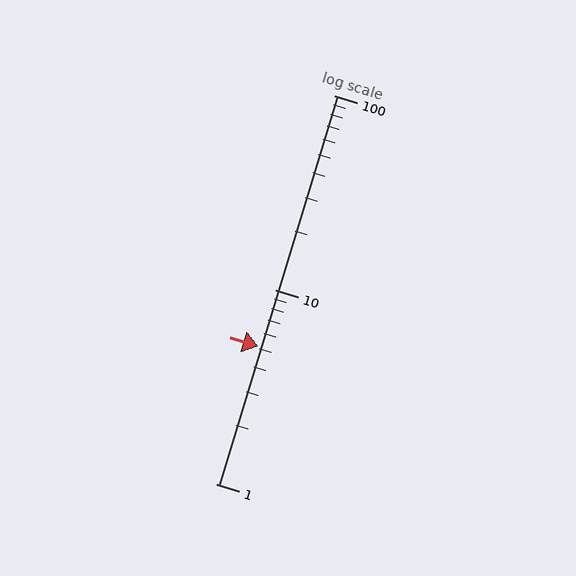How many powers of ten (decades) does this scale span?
The scale spans 2 decades, from 1 to 100.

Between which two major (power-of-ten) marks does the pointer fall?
The pointer is between 1 and 10.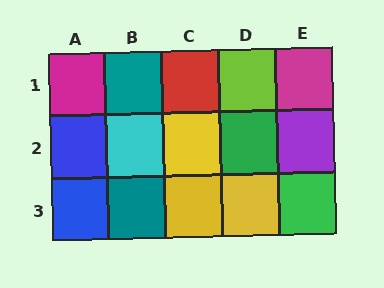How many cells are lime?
1 cell is lime.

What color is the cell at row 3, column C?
Yellow.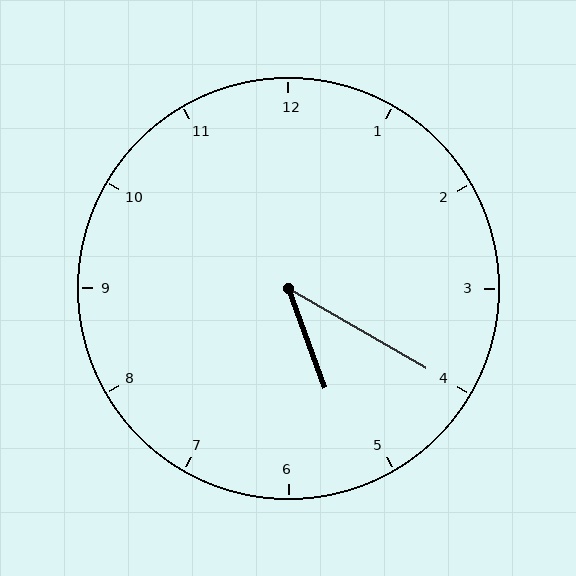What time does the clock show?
5:20.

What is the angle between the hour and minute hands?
Approximately 40 degrees.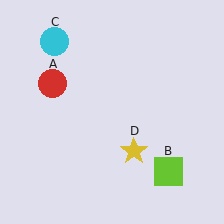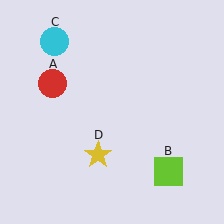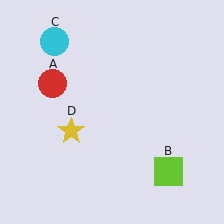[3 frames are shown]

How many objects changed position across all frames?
1 object changed position: yellow star (object D).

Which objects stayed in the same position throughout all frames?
Red circle (object A) and lime square (object B) and cyan circle (object C) remained stationary.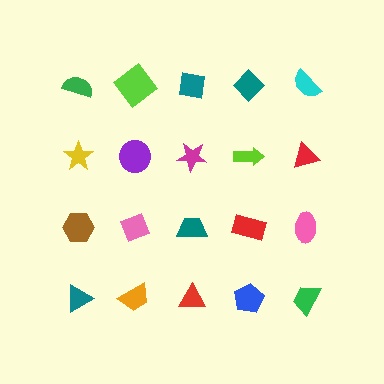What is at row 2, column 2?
A purple circle.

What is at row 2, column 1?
A yellow star.